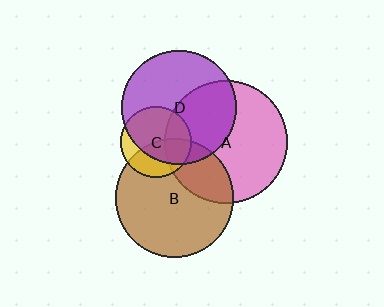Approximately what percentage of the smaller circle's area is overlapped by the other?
Approximately 10%.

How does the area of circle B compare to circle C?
Approximately 2.8 times.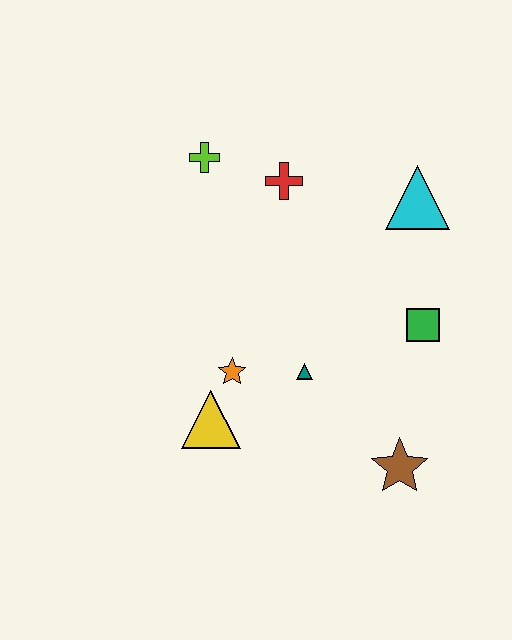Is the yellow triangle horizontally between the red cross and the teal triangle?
No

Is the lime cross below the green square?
No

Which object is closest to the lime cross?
The red cross is closest to the lime cross.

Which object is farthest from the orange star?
The cyan triangle is farthest from the orange star.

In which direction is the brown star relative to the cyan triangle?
The brown star is below the cyan triangle.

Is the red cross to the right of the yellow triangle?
Yes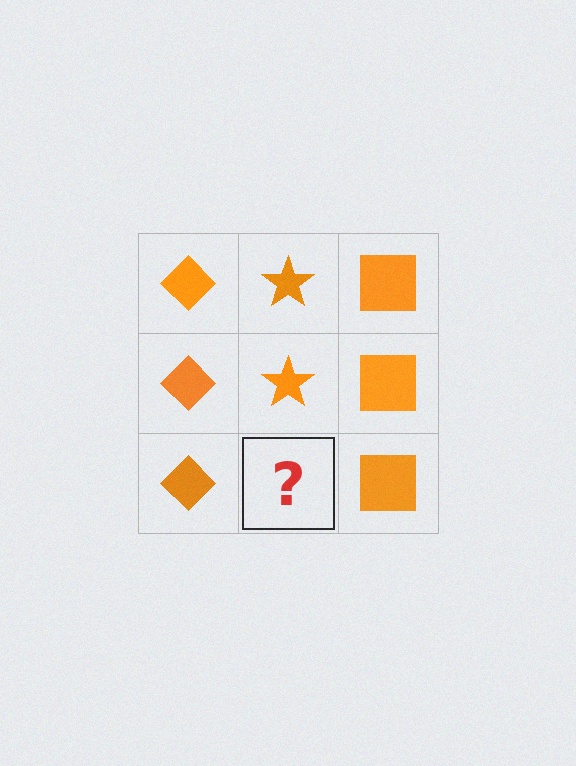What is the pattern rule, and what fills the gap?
The rule is that each column has a consistent shape. The gap should be filled with an orange star.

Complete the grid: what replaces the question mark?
The question mark should be replaced with an orange star.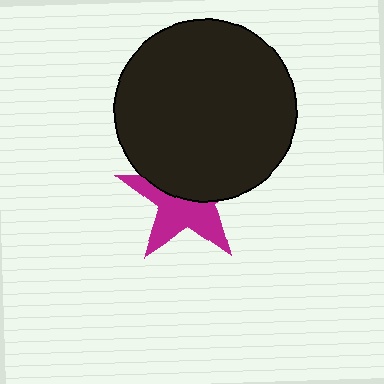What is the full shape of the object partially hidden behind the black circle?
The partially hidden object is a magenta star.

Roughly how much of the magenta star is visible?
About half of it is visible (roughly 51%).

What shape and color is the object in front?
The object in front is a black circle.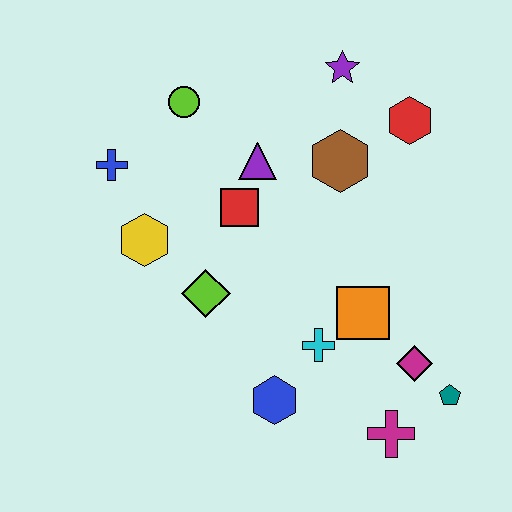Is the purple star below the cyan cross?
No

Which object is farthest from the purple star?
The magenta cross is farthest from the purple star.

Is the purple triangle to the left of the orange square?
Yes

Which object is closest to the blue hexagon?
The cyan cross is closest to the blue hexagon.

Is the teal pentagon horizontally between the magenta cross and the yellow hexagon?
No